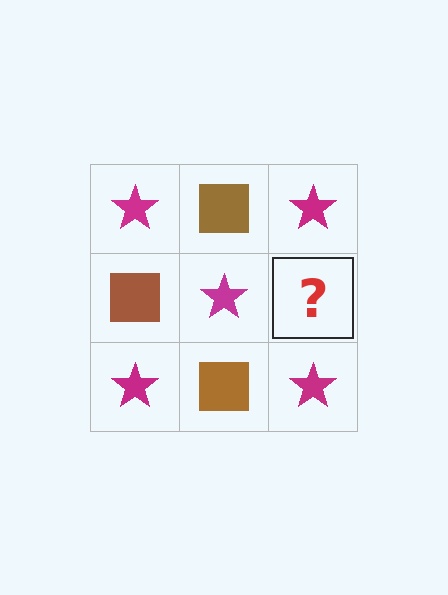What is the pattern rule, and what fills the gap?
The rule is that it alternates magenta star and brown square in a checkerboard pattern. The gap should be filled with a brown square.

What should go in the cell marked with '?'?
The missing cell should contain a brown square.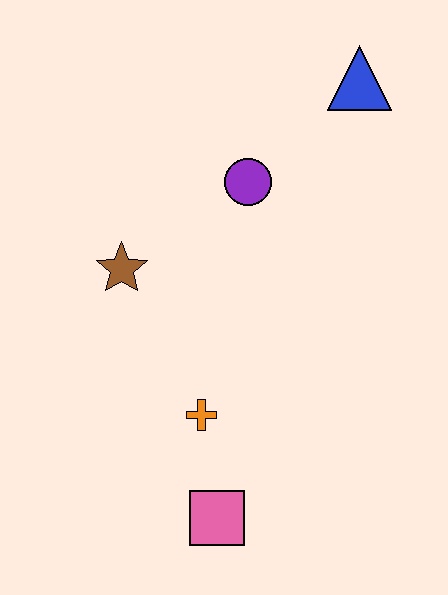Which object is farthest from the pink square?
The blue triangle is farthest from the pink square.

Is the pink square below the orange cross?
Yes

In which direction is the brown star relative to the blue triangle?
The brown star is to the left of the blue triangle.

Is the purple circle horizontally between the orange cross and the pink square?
No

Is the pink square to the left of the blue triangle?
Yes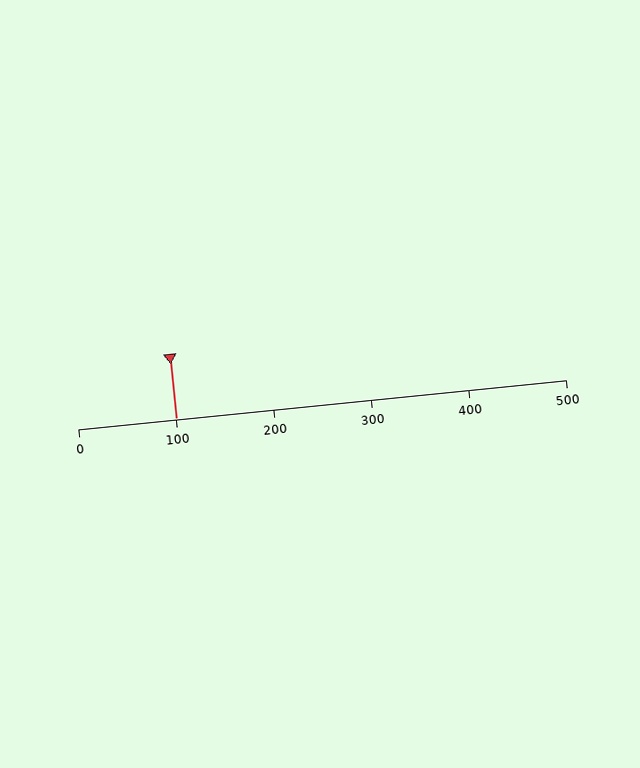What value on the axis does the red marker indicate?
The marker indicates approximately 100.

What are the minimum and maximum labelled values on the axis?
The axis runs from 0 to 500.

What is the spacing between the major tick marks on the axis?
The major ticks are spaced 100 apart.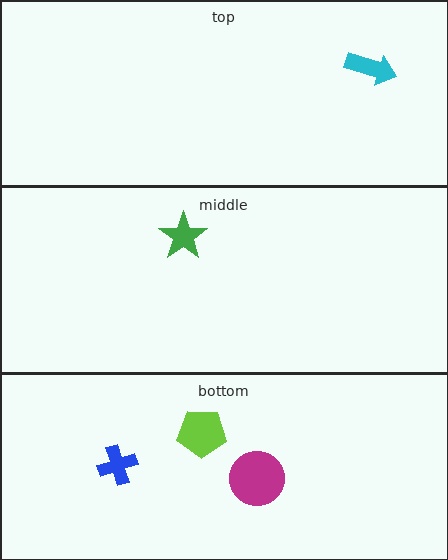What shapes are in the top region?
The cyan arrow.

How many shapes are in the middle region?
1.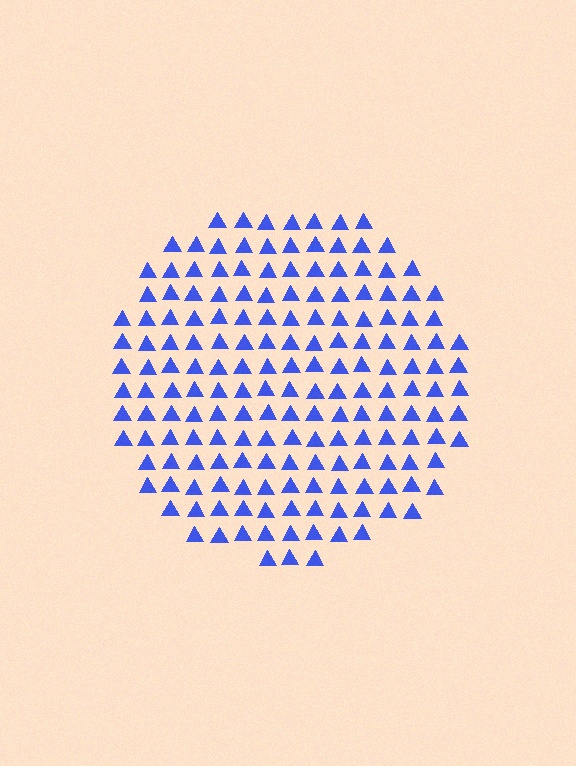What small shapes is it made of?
It is made of small triangles.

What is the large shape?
The large shape is a circle.